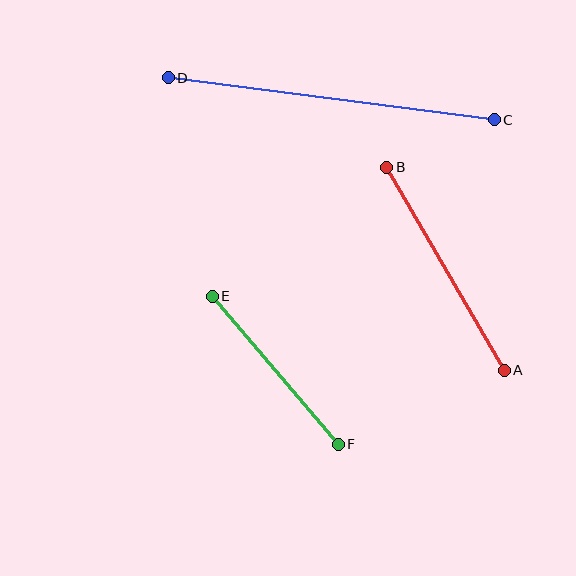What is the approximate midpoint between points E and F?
The midpoint is at approximately (275, 370) pixels.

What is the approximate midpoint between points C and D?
The midpoint is at approximately (331, 99) pixels.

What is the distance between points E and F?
The distance is approximately 194 pixels.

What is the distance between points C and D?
The distance is approximately 329 pixels.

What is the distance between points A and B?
The distance is approximately 234 pixels.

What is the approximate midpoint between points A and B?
The midpoint is at approximately (445, 269) pixels.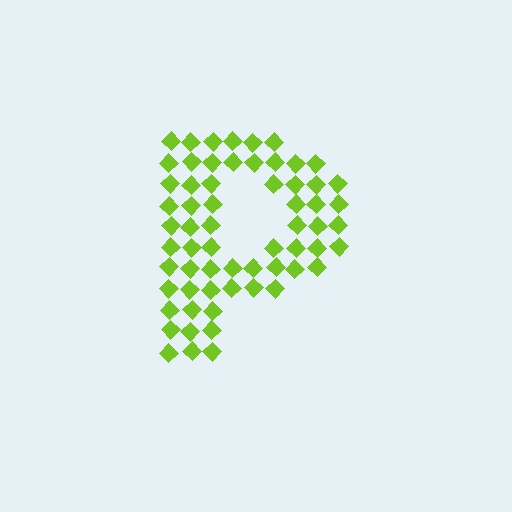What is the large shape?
The large shape is the letter P.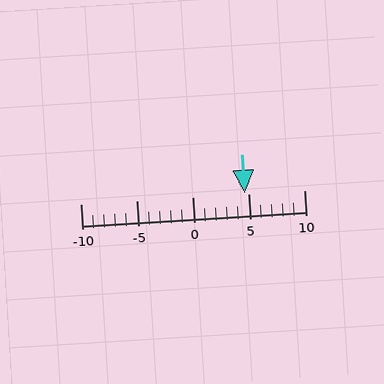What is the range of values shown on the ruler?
The ruler shows values from -10 to 10.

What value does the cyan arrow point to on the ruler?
The cyan arrow points to approximately 5.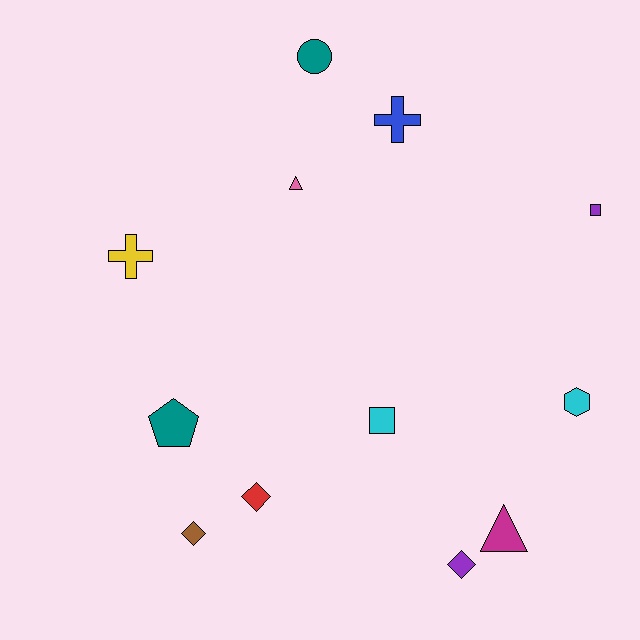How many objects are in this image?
There are 12 objects.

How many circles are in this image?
There is 1 circle.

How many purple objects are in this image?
There are 2 purple objects.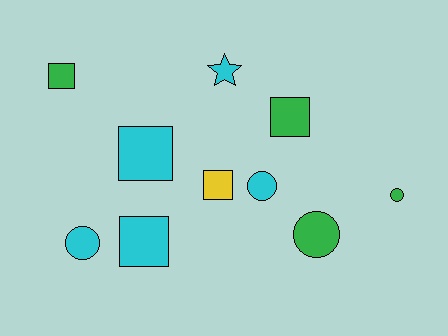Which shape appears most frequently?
Square, with 5 objects.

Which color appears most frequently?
Cyan, with 5 objects.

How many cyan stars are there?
There is 1 cyan star.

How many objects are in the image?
There are 10 objects.